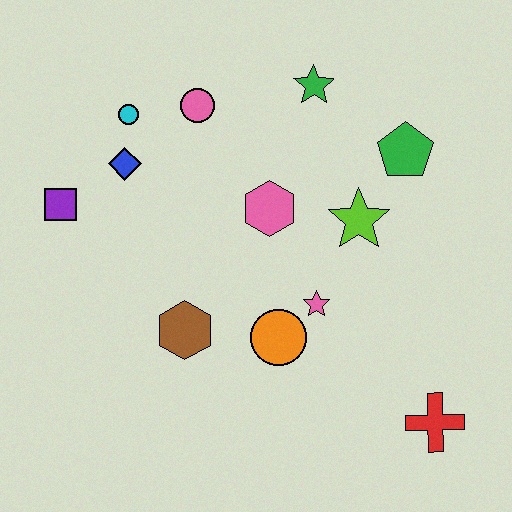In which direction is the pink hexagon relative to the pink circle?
The pink hexagon is below the pink circle.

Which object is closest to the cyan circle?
The blue diamond is closest to the cyan circle.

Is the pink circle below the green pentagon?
No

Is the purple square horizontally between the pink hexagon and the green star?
No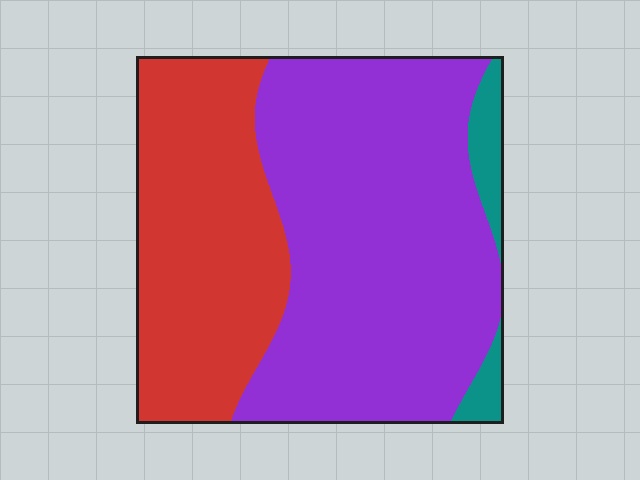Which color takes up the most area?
Purple, at roughly 60%.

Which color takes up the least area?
Teal, at roughly 5%.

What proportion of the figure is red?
Red takes up about three eighths (3/8) of the figure.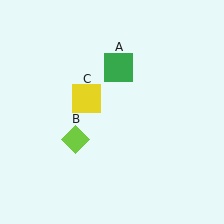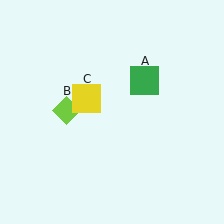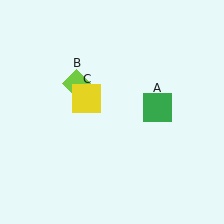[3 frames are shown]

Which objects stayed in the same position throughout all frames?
Yellow square (object C) remained stationary.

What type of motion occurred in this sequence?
The green square (object A), lime diamond (object B) rotated clockwise around the center of the scene.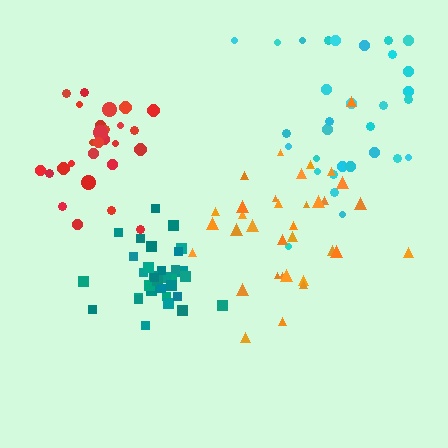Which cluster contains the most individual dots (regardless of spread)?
Orange (34).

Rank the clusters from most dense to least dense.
teal, red, orange, cyan.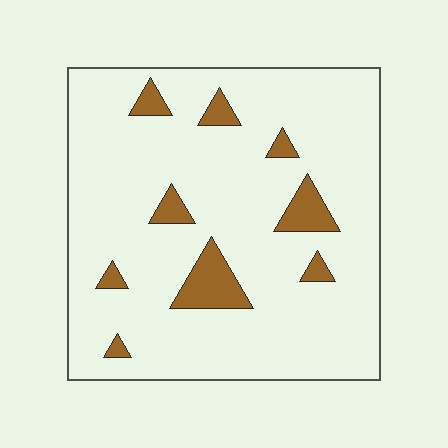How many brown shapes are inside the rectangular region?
9.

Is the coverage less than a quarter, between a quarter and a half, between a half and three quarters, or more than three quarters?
Less than a quarter.